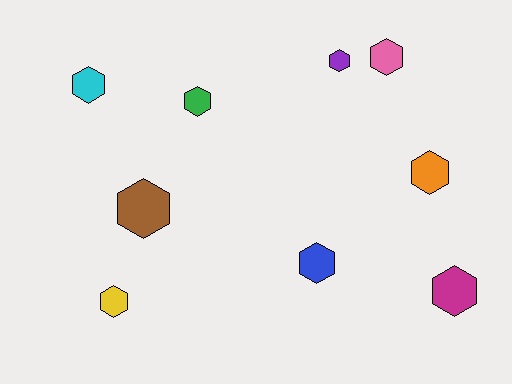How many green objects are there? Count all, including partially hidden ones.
There is 1 green object.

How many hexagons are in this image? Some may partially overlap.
There are 9 hexagons.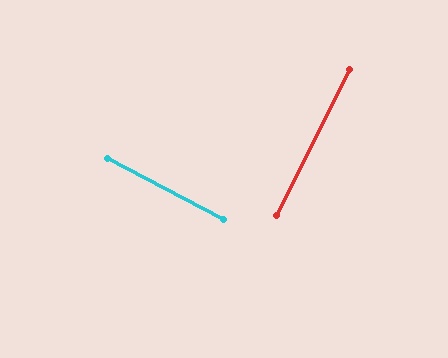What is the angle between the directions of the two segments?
Approximately 89 degrees.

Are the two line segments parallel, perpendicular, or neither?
Perpendicular — they meet at approximately 89°.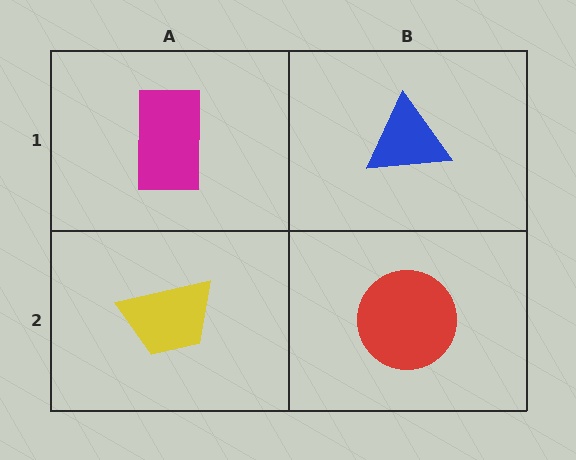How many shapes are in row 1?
2 shapes.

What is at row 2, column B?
A red circle.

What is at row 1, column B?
A blue triangle.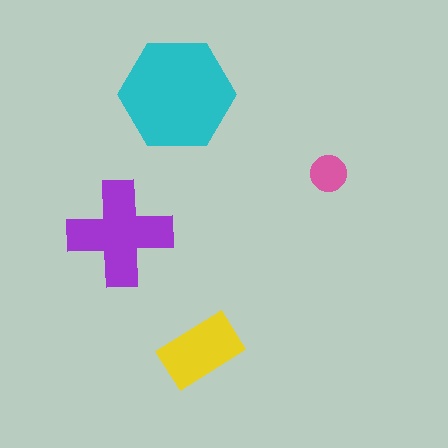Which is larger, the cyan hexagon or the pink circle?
The cyan hexagon.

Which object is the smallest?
The pink circle.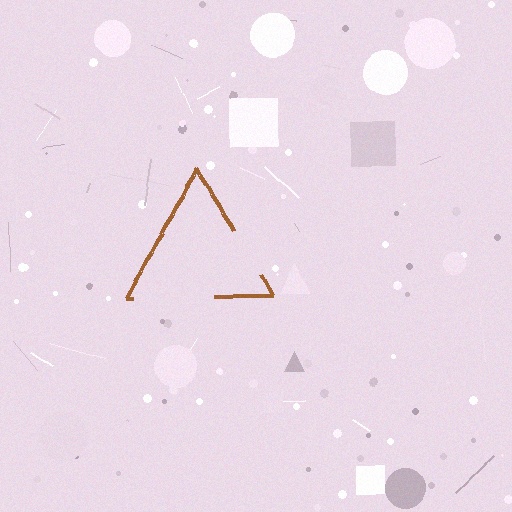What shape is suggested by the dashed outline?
The dashed outline suggests a triangle.